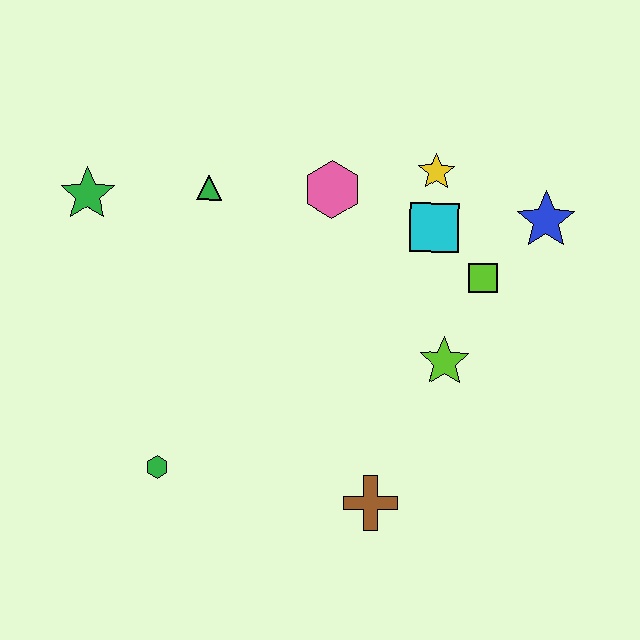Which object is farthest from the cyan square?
The green hexagon is farthest from the cyan square.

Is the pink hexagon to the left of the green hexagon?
No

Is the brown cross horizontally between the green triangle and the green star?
No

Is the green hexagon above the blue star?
No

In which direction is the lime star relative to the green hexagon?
The lime star is to the right of the green hexagon.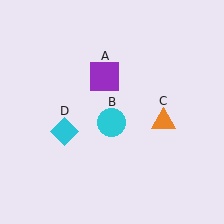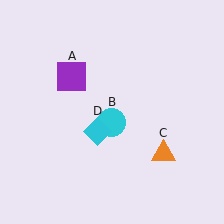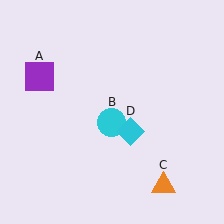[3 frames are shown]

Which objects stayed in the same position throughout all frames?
Cyan circle (object B) remained stationary.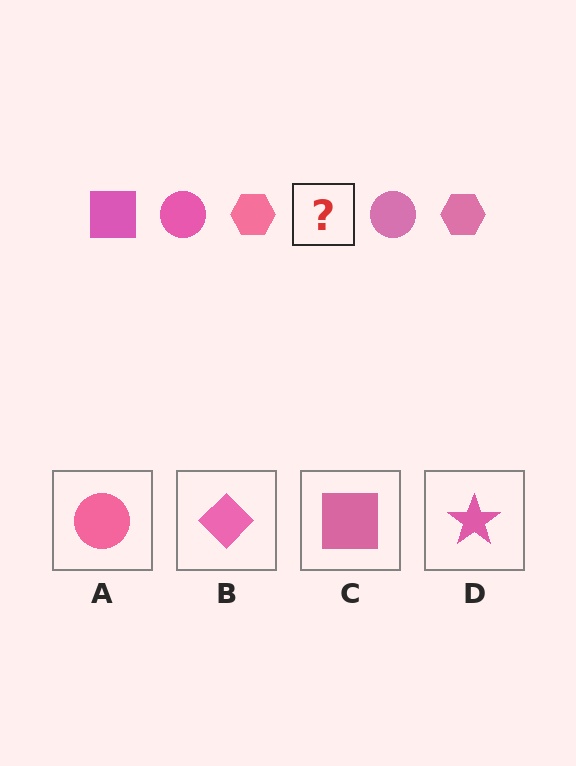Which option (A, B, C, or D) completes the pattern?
C.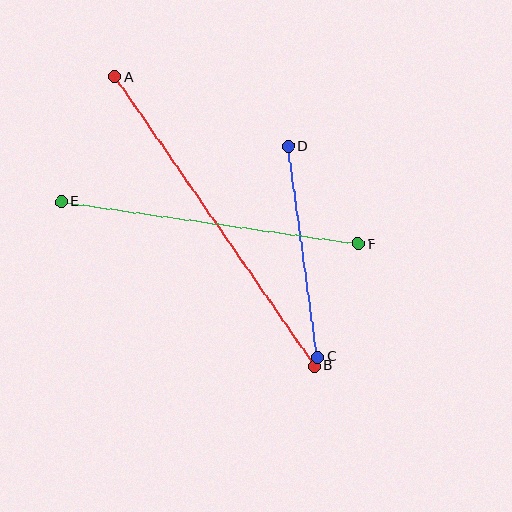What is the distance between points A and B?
The distance is approximately 351 pixels.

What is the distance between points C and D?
The distance is approximately 212 pixels.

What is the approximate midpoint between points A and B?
The midpoint is at approximately (215, 222) pixels.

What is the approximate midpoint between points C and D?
The midpoint is at approximately (303, 252) pixels.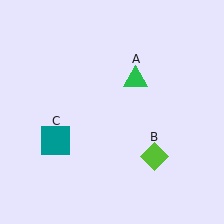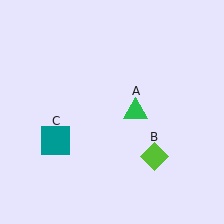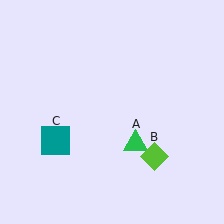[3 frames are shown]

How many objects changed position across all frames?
1 object changed position: green triangle (object A).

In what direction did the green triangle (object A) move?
The green triangle (object A) moved down.